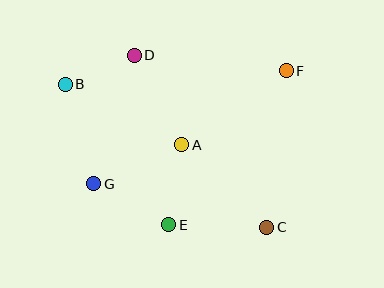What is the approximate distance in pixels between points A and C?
The distance between A and C is approximately 119 pixels.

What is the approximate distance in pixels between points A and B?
The distance between A and B is approximately 131 pixels.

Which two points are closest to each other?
Points B and D are closest to each other.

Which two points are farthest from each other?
Points B and C are farthest from each other.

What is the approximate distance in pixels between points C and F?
The distance between C and F is approximately 158 pixels.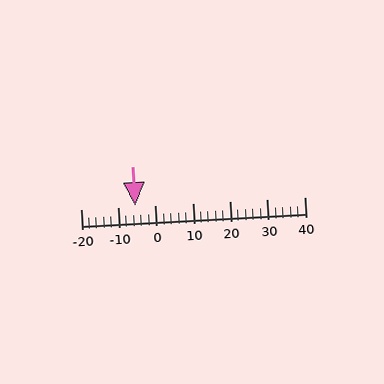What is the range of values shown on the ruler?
The ruler shows values from -20 to 40.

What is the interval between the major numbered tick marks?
The major tick marks are spaced 10 units apart.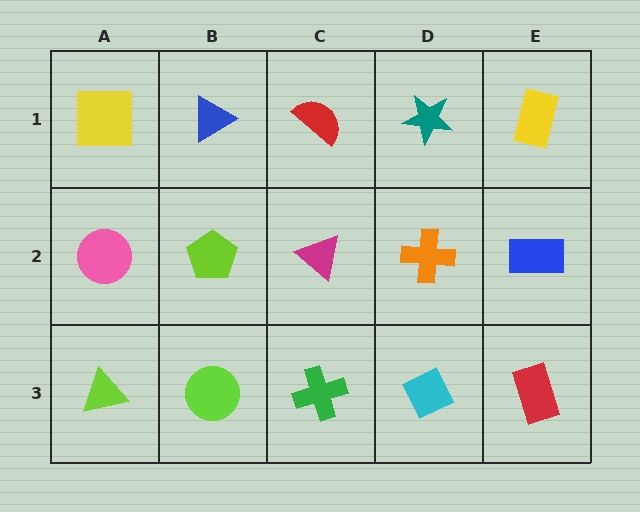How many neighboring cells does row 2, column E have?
3.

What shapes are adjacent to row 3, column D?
An orange cross (row 2, column D), a green cross (row 3, column C), a red rectangle (row 3, column E).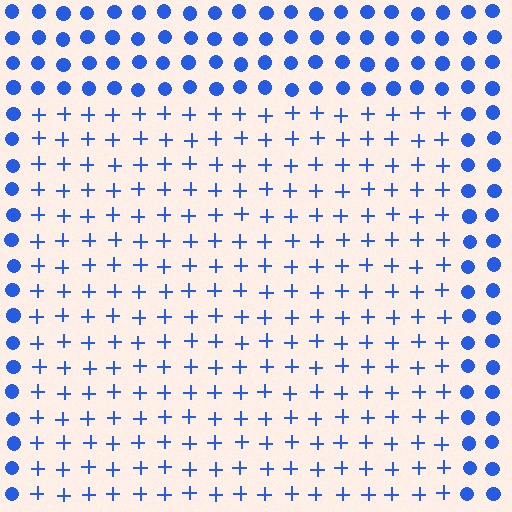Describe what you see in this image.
The image is filled with small blue elements arranged in a uniform grid. A rectangle-shaped region contains plus signs, while the surrounding area contains circles. The boundary is defined purely by the change in element shape.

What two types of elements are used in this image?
The image uses plus signs inside the rectangle region and circles outside it.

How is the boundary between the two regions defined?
The boundary is defined by a change in element shape: plus signs inside vs. circles outside. All elements share the same color and spacing.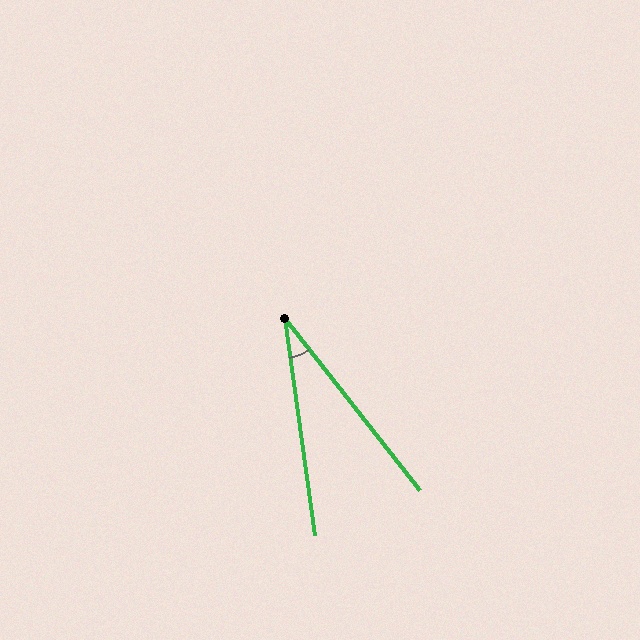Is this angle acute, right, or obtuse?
It is acute.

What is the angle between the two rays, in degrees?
Approximately 30 degrees.